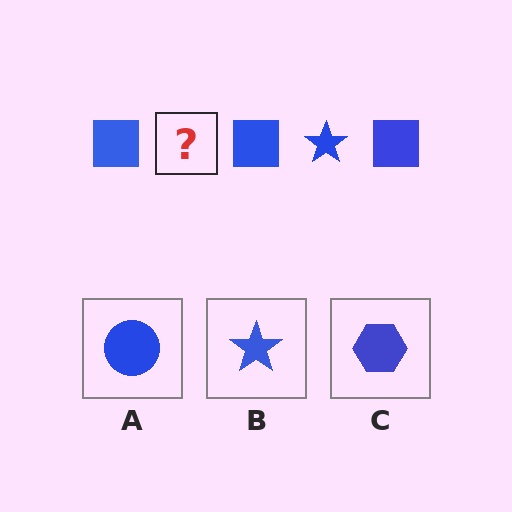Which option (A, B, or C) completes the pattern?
B.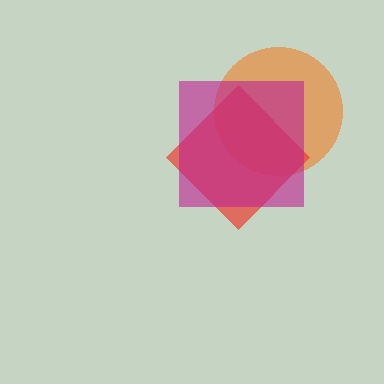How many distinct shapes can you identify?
There are 3 distinct shapes: an orange circle, a red diamond, a magenta square.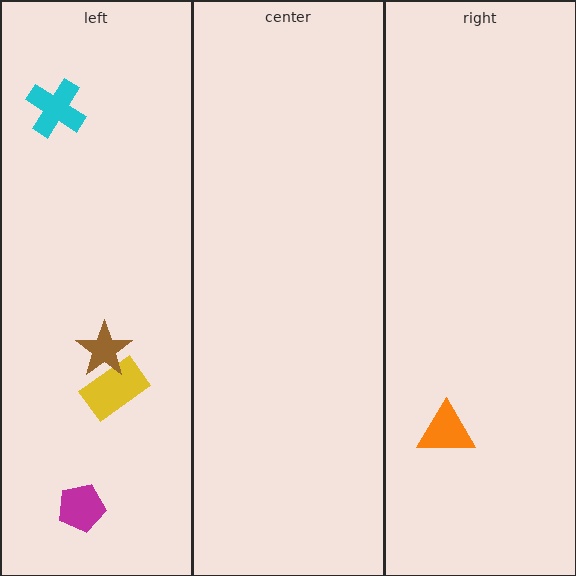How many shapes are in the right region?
1.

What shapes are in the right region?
The orange triangle.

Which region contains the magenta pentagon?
The left region.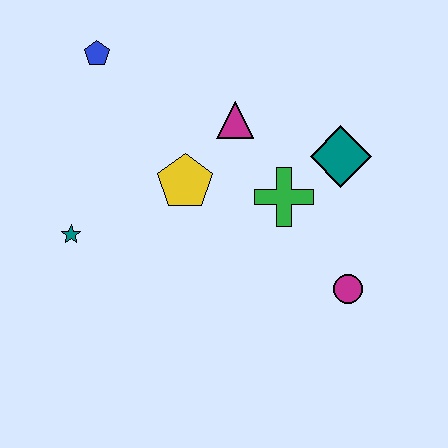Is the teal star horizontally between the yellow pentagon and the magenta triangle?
No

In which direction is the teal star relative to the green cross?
The teal star is to the left of the green cross.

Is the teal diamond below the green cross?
No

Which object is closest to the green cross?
The teal diamond is closest to the green cross.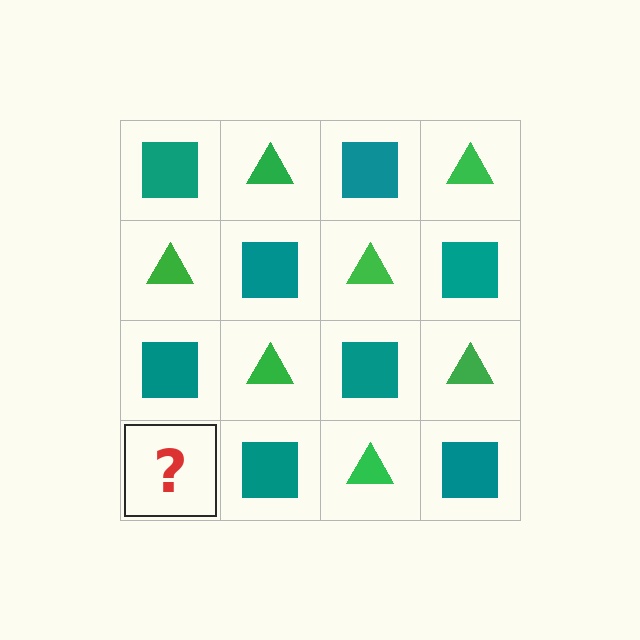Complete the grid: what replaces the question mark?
The question mark should be replaced with a green triangle.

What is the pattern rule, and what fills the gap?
The rule is that it alternates teal square and green triangle in a checkerboard pattern. The gap should be filled with a green triangle.